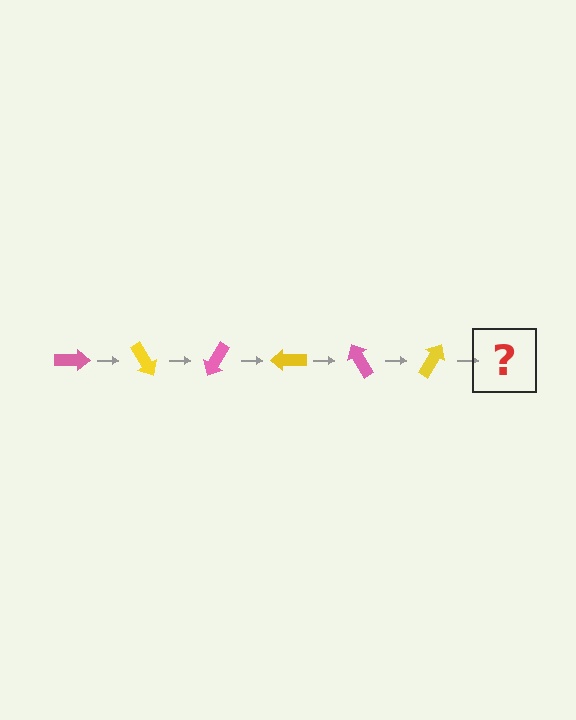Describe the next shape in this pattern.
It should be a pink arrow, rotated 360 degrees from the start.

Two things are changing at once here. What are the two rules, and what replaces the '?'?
The two rules are that it rotates 60 degrees each step and the color cycles through pink and yellow. The '?' should be a pink arrow, rotated 360 degrees from the start.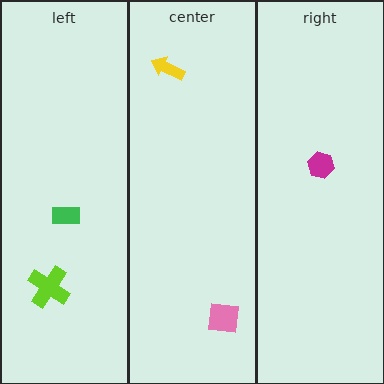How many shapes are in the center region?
2.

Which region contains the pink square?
The center region.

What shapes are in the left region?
The green rectangle, the lime cross.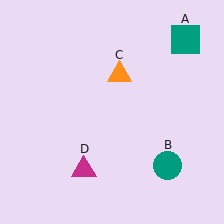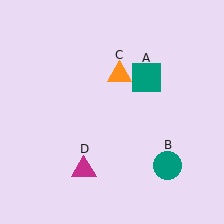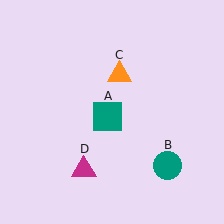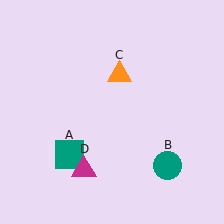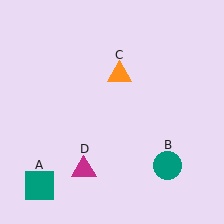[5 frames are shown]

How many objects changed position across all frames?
1 object changed position: teal square (object A).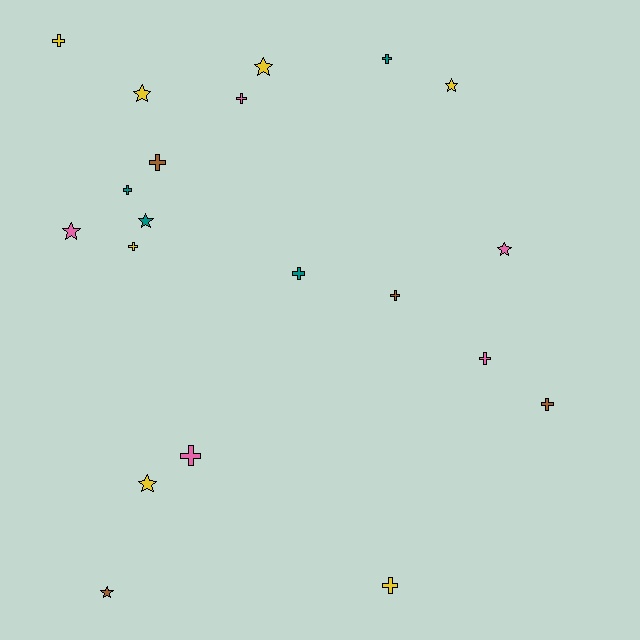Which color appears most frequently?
Yellow, with 7 objects.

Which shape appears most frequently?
Cross, with 12 objects.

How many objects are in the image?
There are 20 objects.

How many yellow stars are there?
There are 4 yellow stars.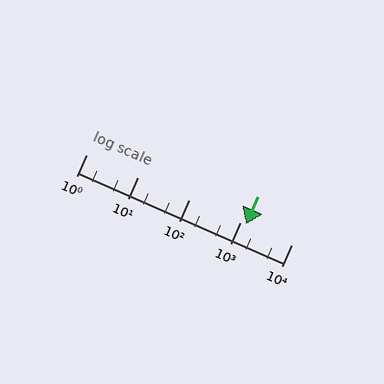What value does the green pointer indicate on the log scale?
The pointer indicates approximately 1300.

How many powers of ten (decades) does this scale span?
The scale spans 4 decades, from 1 to 10000.